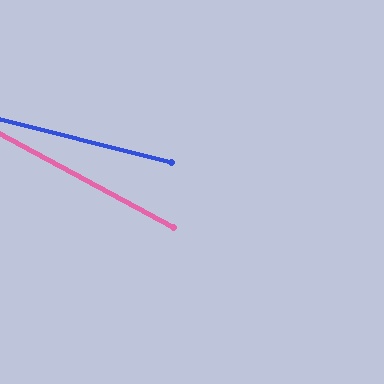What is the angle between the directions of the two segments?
Approximately 14 degrees.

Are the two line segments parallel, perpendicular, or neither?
Neither parallel nor perpendicular — they differ by about 14°.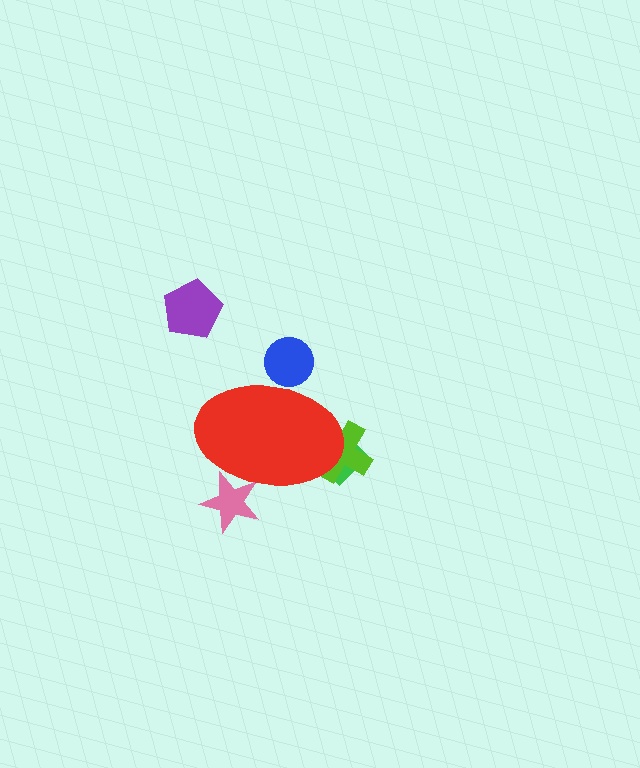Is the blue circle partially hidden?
Yes, the blue circle is partially hidden behind the red ellipse.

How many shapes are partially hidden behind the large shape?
4 shapes are partially hidden.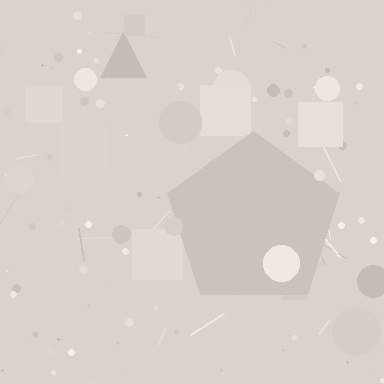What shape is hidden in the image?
A pentagon is hidden in the image.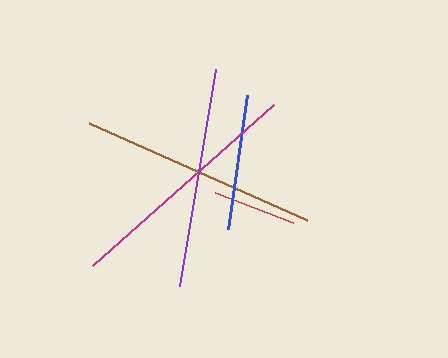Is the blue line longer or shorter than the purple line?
The purple line is longer than the blue line.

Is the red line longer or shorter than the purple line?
The purple line is longer than the red line.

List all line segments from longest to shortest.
From longest to shortest: magenta, brown, purple, blue, red.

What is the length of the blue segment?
The blue segment is approximately 135 pixels long.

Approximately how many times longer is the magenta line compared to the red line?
The magenta line is approximately 2.9 times the length of the red line.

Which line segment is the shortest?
The red line is the shortest at approximately 84 pixels.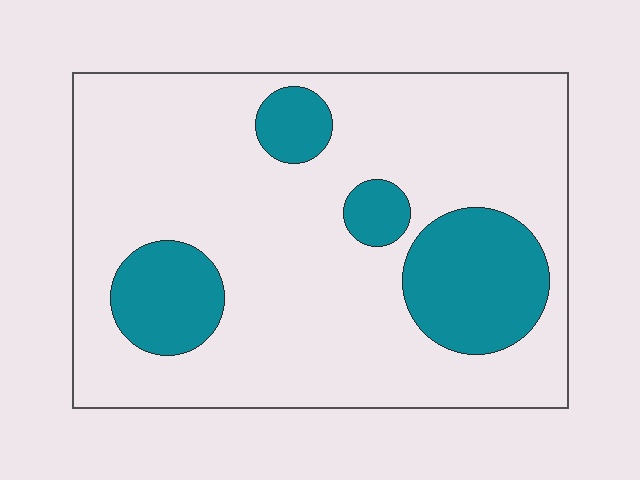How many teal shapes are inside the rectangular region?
4.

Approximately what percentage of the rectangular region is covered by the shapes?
Approximately 20%.